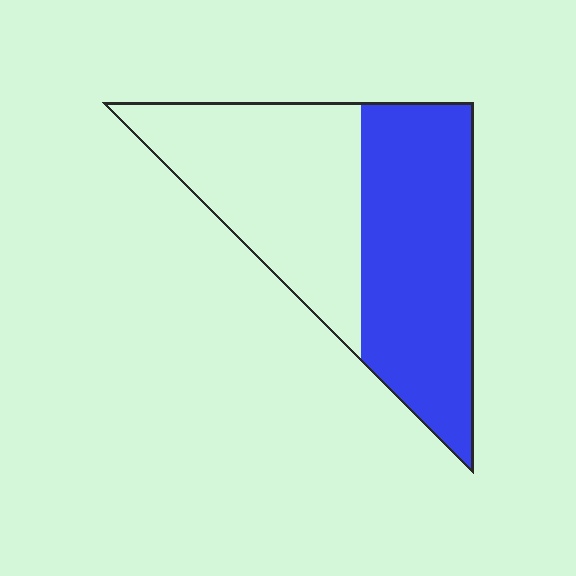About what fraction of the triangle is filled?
About one half (1/2).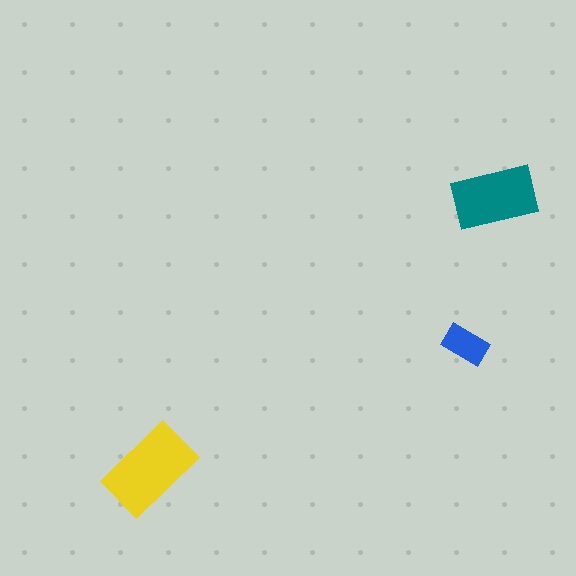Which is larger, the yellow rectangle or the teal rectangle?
The yellow one.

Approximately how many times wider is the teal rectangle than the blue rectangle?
About 2 times wider.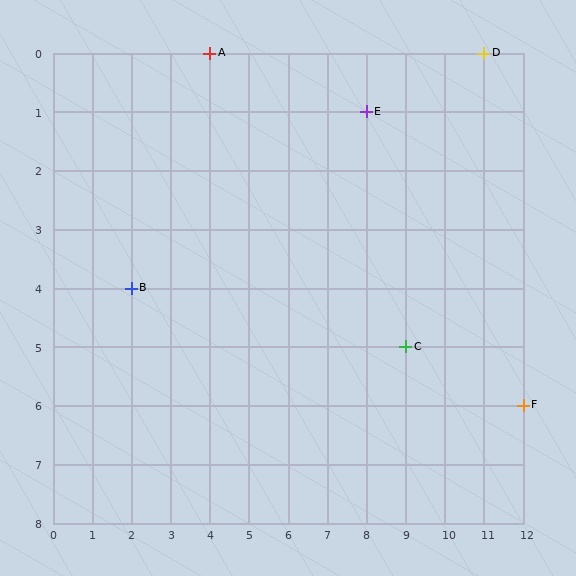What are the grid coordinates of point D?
Point D is at grid coordinates (11, 0).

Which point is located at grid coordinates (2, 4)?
Point B is at (2, 4).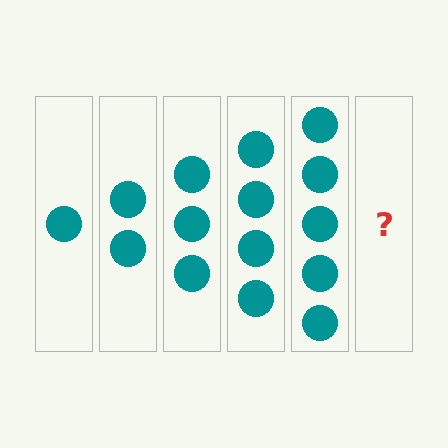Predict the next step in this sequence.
The next step is 6 circles.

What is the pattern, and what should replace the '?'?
The pattern is that each step adds one more circle. The '?' should be 6 circles.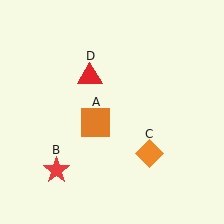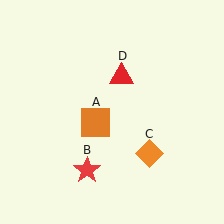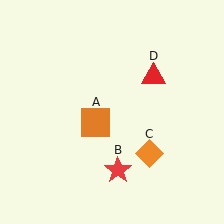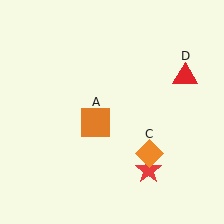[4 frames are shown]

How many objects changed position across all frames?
2 objects changed position: red star (object B), red triangle (object D).